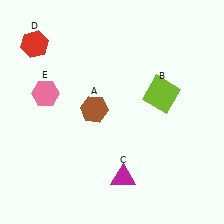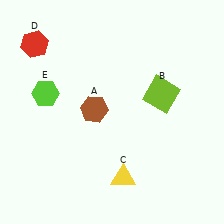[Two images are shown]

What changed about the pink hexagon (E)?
In Image 1, E is pink. In Image 2, it changed to lime.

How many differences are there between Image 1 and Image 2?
There are 2 differences between the two images.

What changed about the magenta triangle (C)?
In Image 1, C is magenta. In Image 2, it changed to yellow.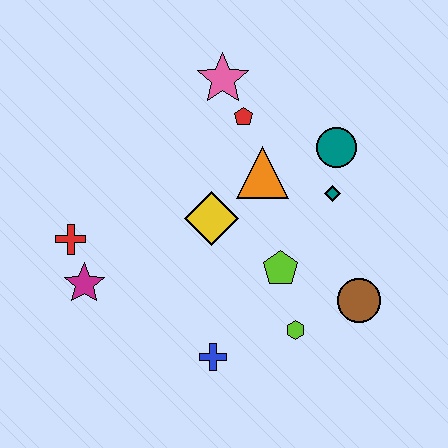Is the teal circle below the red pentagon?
Yes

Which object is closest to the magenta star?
The red cross is closest to the magenta star.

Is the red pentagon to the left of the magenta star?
No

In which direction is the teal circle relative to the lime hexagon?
The teal circle is above the lime hexagon.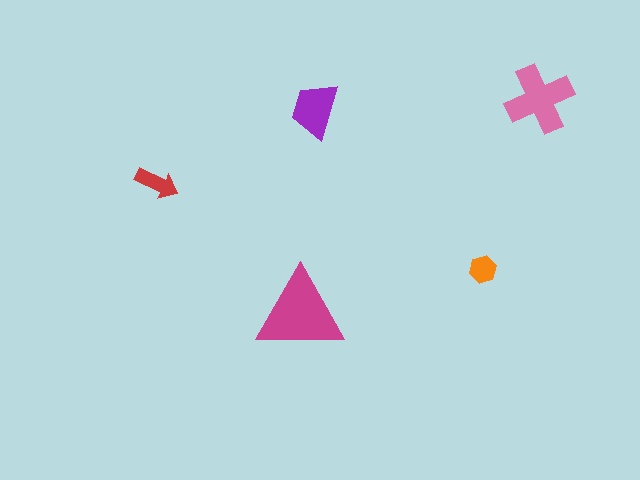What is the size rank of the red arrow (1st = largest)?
4th.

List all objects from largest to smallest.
The magenta triangle, the pink cross, the purple trapezoid, the red arrow, the orange hexagon.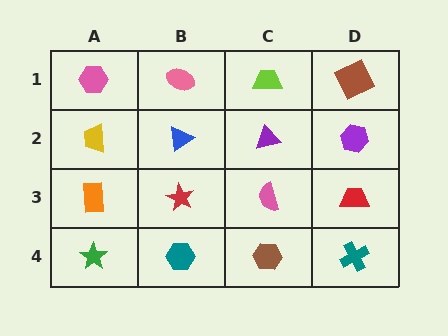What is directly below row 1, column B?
A blue triangle.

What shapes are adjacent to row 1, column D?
A purple hexagon (row 2, column D), a lime trapezoid (row 1, column C).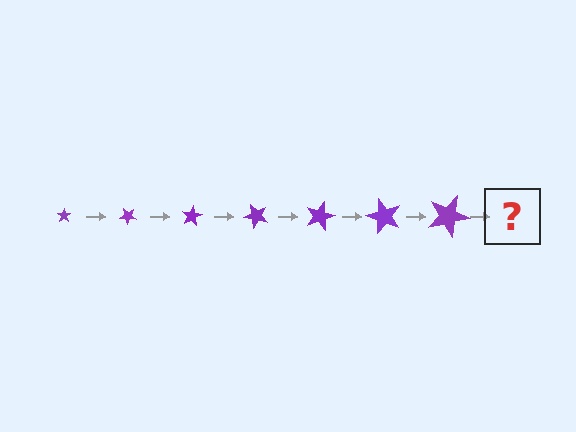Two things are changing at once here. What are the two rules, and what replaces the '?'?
The two rules are that the star grows larger each step and it rotates 40 degrees each step. The '?' should be a star, larger than the previous one and rotated 280 degrees from the start.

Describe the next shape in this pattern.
It should be a star, larger than the previous one and rotated 280 degrees from the start.